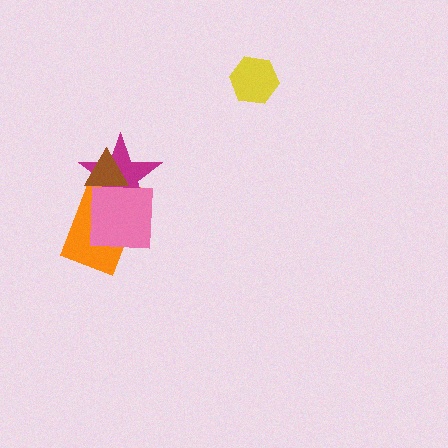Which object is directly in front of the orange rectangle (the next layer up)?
The magenta star is directly in front of the orange rectangle.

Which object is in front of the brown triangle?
The pink square is in front of the brown triangle.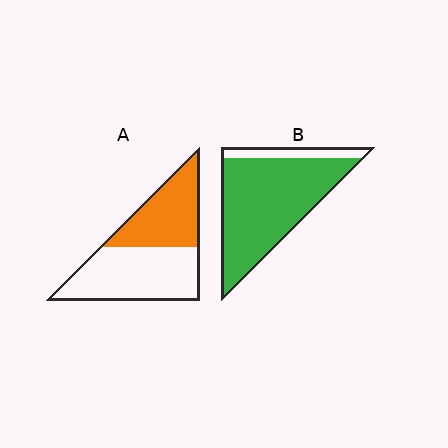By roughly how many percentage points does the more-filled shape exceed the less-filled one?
By roughly 45 percentage points (B over A).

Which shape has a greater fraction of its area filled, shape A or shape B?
Shape B.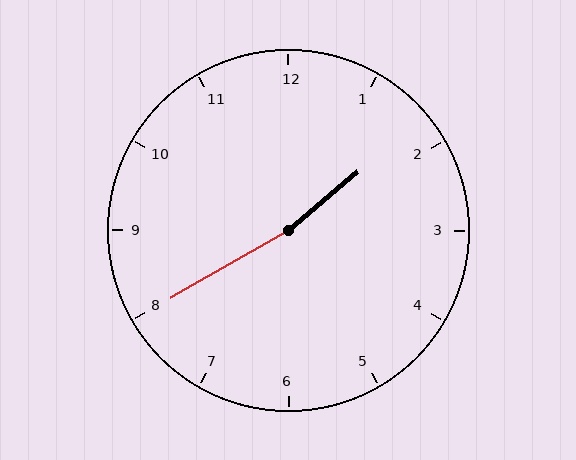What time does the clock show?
1:40.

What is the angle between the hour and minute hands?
Approximately 170 degrees.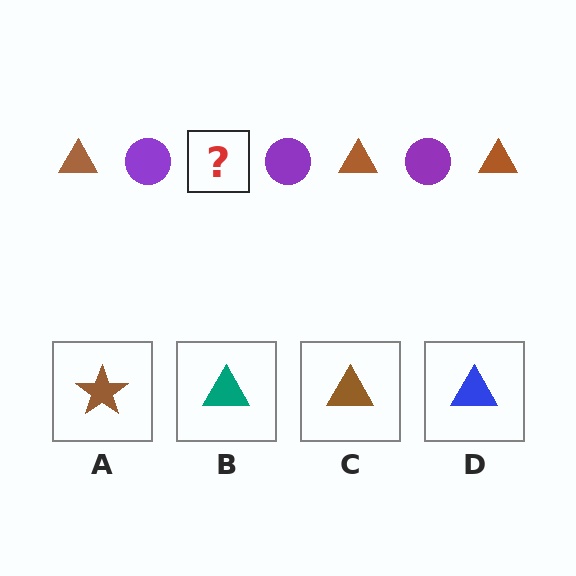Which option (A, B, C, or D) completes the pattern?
C.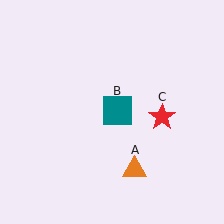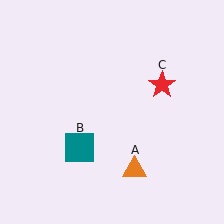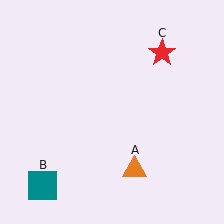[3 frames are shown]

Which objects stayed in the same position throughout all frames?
Orange triangle (object A) remained stationary.